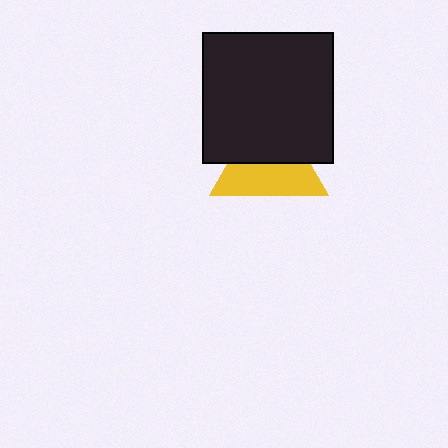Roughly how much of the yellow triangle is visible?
About half of it is visible (roughly 52%).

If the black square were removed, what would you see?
You would see the complete yellow triangle.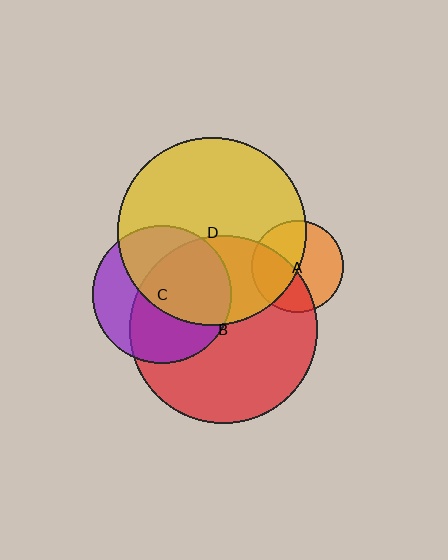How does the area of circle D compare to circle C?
Approximately 1.9 times.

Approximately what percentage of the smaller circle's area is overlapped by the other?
Approximately 40%.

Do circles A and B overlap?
Yes.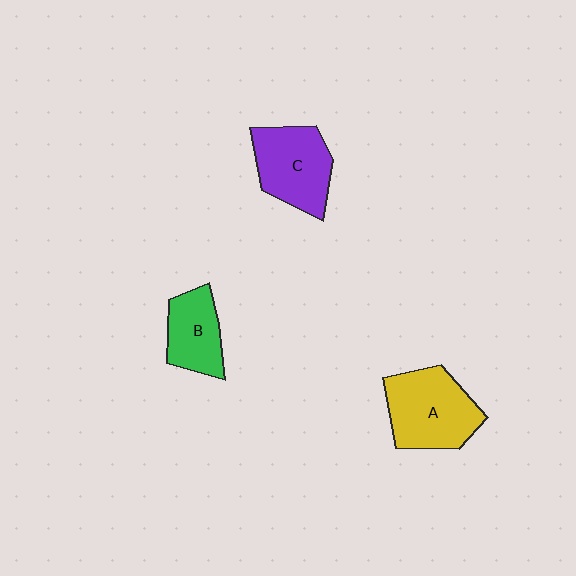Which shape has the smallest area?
Shape B (green).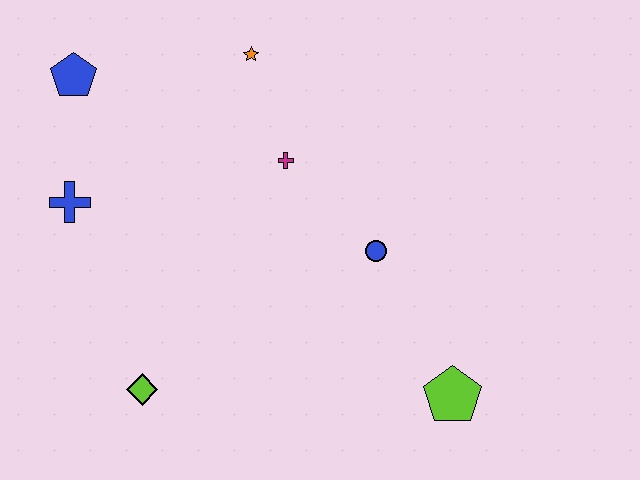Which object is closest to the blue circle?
The magenta cross is closest to the blue circle.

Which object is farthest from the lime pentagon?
The blue pentagon is farthest from the lime pentagon.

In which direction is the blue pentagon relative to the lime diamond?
The blue pentagon is above the lime diamond.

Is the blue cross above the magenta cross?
No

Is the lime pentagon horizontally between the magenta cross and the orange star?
No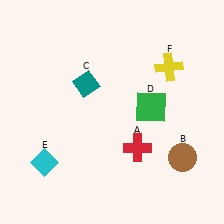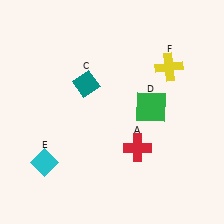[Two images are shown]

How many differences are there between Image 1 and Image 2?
There is 1 difference between the two images.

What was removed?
The brown circle (B) was removed in Image 2.